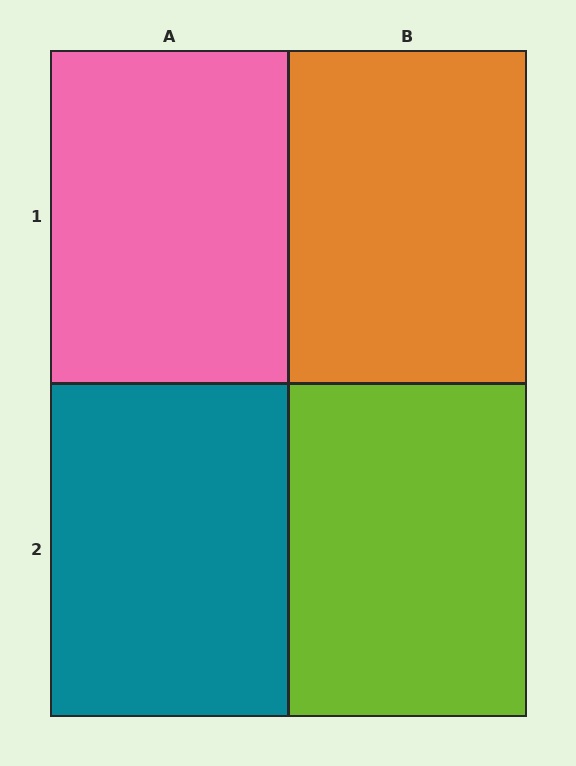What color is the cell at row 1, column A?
Pink.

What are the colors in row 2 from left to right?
Teal, lime.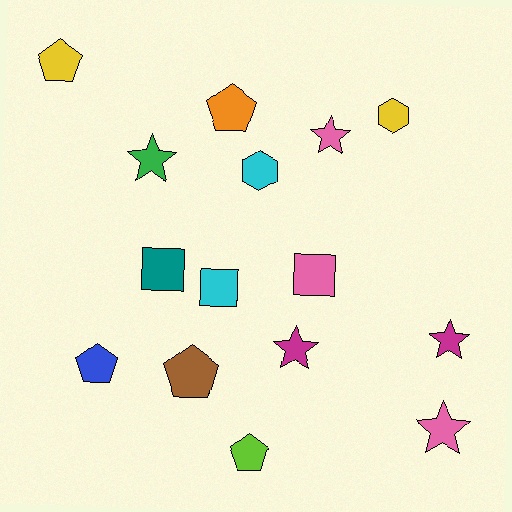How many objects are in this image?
There are 15 objects.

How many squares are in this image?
There are 3 squares.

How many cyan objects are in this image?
There are 2 cyan objects.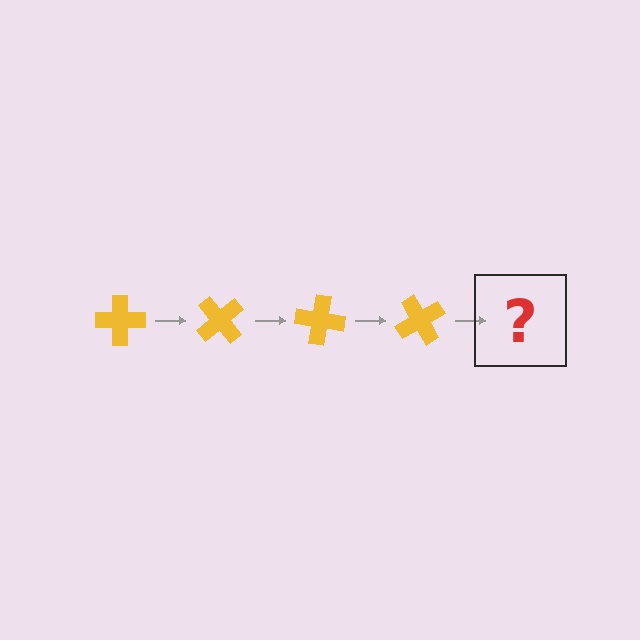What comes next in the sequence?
The next element should be a yellow cross rotated 200 degrees.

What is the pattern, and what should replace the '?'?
The pattern is that the cross rotates 50 degrees each step. The '?' should be a yellow cross rotated 200 degrees.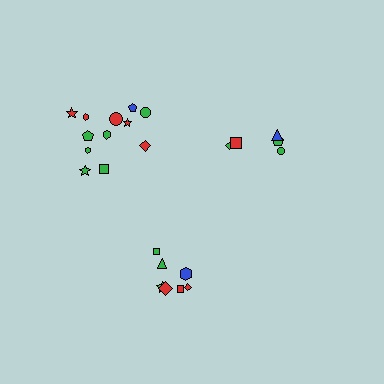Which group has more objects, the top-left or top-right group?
The top-left group.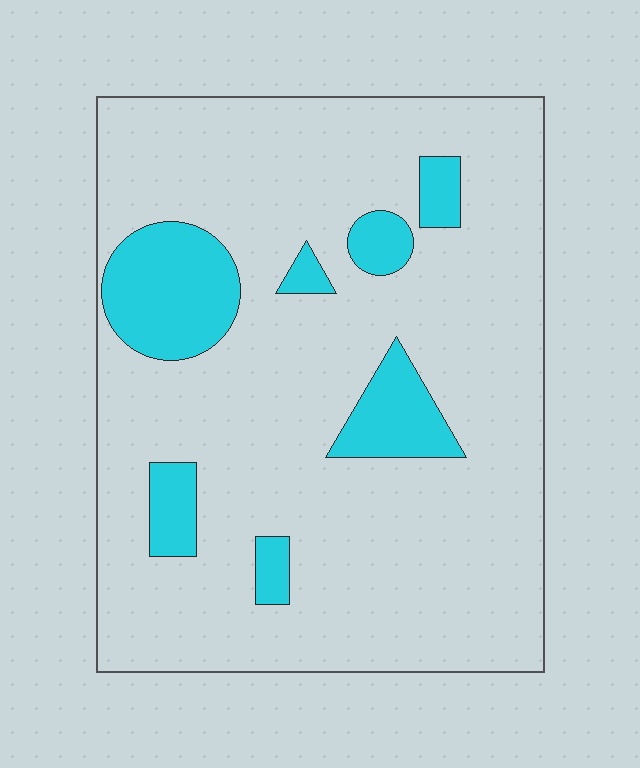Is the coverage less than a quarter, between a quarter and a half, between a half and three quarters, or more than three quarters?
Less than a quarter.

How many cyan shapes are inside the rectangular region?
7.